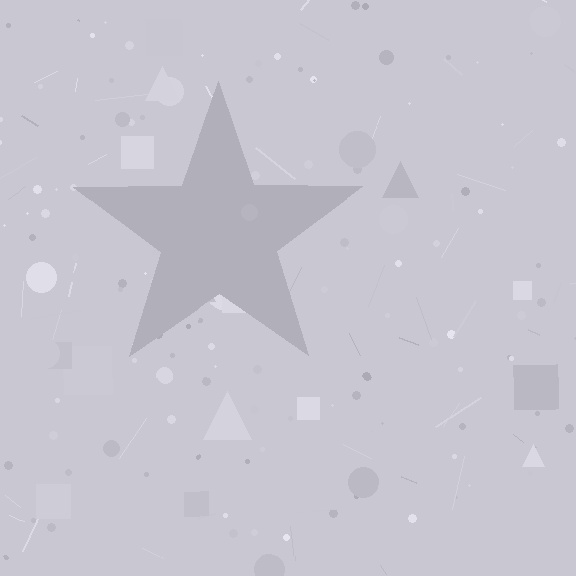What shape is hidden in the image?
A star is hidden in the image.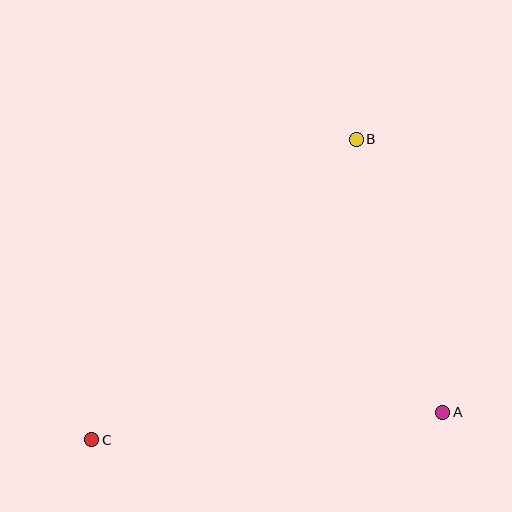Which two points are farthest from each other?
Points B and C are farthest from each other.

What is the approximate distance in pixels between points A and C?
The distance between A and C is approximately 352 pixels.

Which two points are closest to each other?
Points A and B are closest to each other.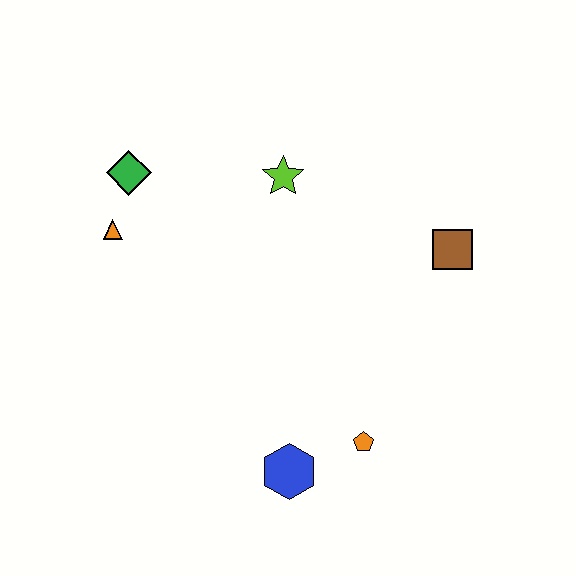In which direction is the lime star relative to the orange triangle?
The lime star is to the right of the orange triangle.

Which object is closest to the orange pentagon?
The blue hexagon is closest to the orange pentagon.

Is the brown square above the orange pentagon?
Yes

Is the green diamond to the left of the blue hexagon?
Yes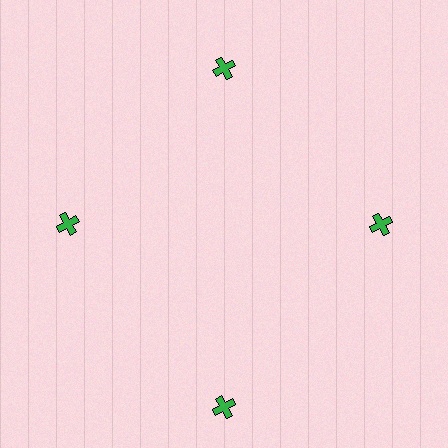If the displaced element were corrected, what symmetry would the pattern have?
It would have 4-fold rotational symmetry — the pattern would map onto itself every 90 degrees.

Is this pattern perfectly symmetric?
No. The 4 green crosses are arranged in a ring, but one element near the 6 o'clock position is pushed outward from the center, breaking the 4-fold rotational symmetry.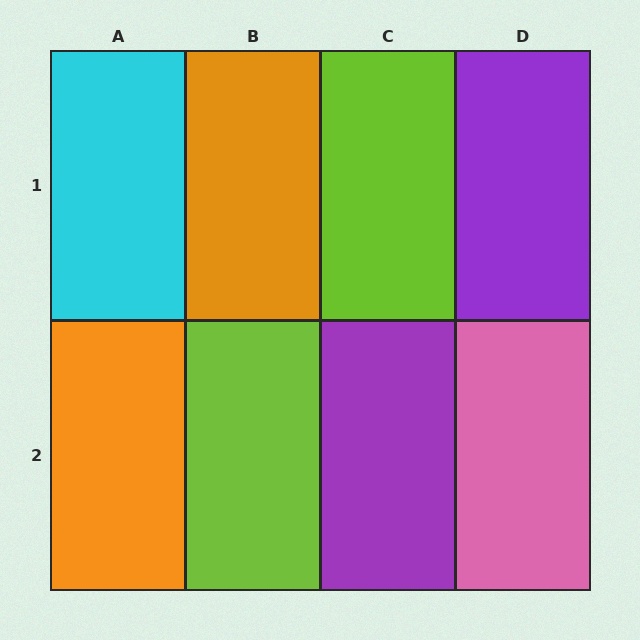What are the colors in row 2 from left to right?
Orange, lime, purple, pink.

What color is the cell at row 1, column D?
Purple.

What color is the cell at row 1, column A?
Cyan.